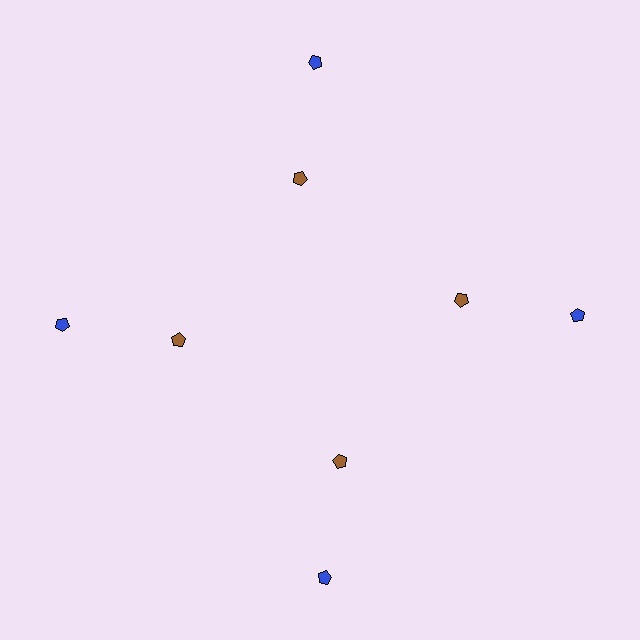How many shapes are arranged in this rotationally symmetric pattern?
There are 8 shapes, arranged in 4 groups of 2.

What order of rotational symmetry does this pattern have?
This pattern has 4-fold rotational symmetry.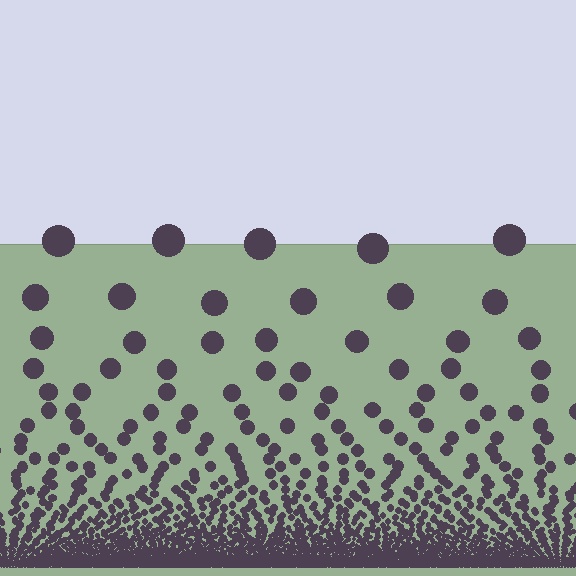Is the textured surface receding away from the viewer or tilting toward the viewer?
The surface appears to tilt toward the viewer. Texture elements get larger and sparser toward the top.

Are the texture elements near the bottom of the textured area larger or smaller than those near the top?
Smaller. The gradient is inverted — elements near the bottom are smaller and denser.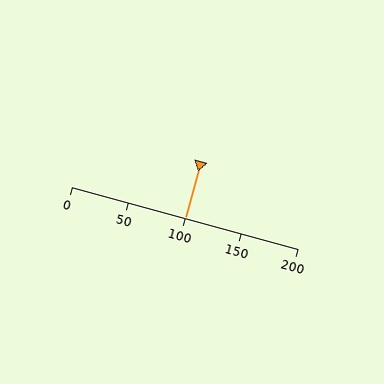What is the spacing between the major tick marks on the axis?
The major ticks are spaced 50 apart.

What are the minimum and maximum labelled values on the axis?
The axis runs from 0 to 200.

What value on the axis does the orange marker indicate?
The marker indicates approximately 100.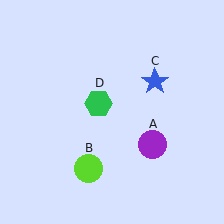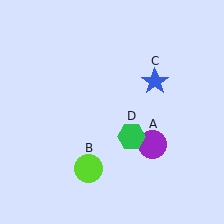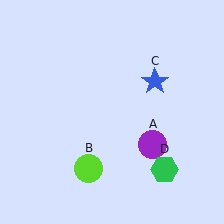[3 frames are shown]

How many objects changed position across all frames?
1 object changed position: green hexagon (object D).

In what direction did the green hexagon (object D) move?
The green hexagon (object D) moved down and to the right.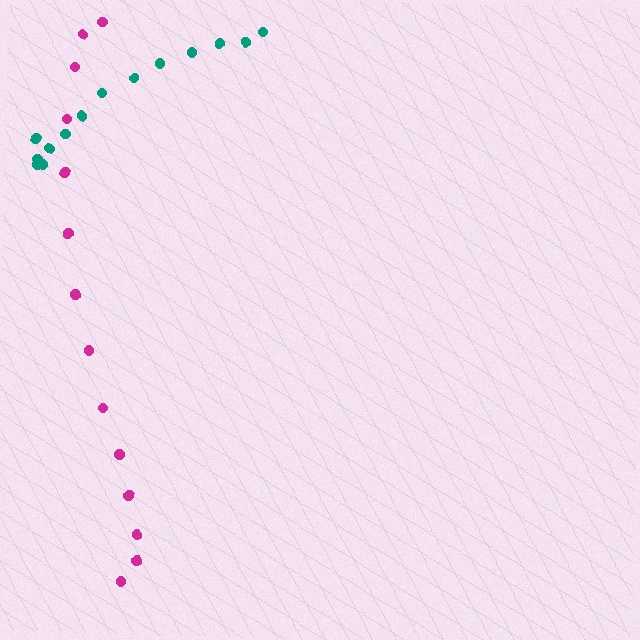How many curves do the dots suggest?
There are 2 distinct paths.